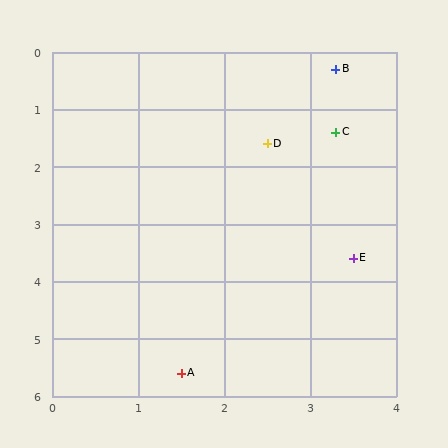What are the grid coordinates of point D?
Point D is at approximately (2.5, 1.6).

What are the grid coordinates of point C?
Point C is at approximately (3.3, 1.4).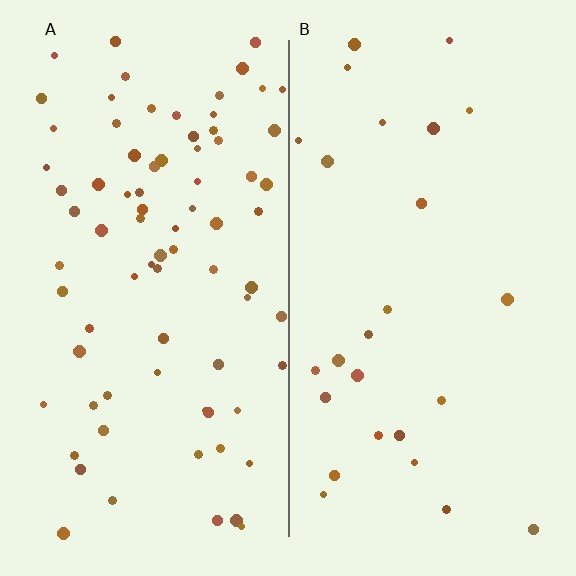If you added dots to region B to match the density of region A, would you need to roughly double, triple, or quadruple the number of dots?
Approximately triple.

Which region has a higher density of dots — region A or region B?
A (the left).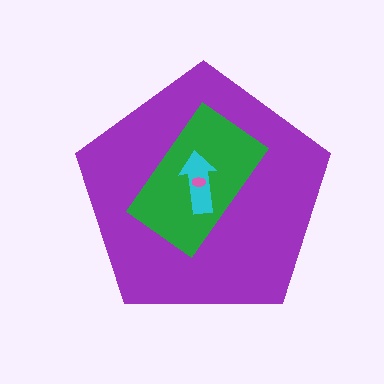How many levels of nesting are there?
4.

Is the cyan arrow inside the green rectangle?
Yes.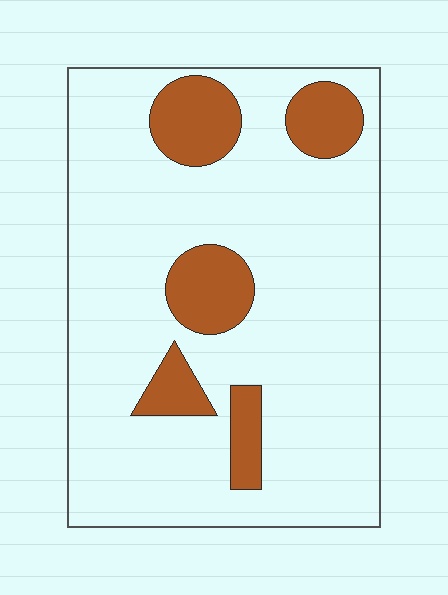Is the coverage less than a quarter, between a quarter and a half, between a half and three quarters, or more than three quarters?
Less than a quarter.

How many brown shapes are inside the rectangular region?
5.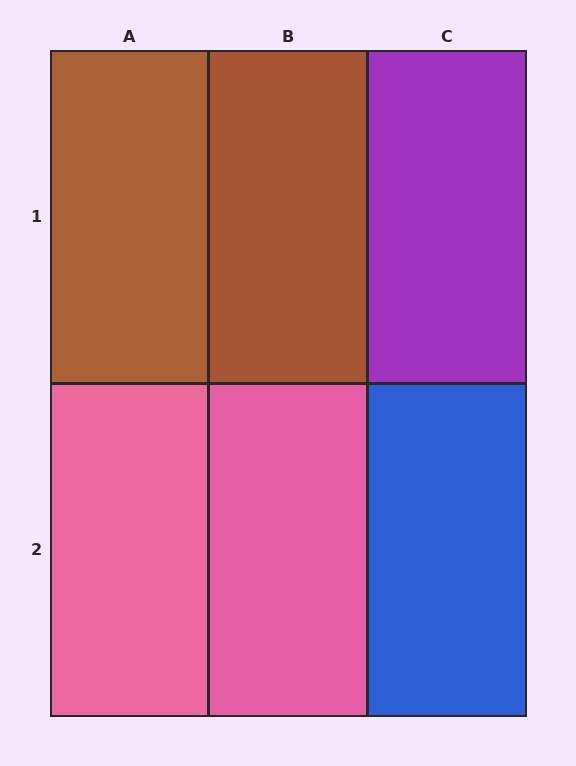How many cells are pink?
2 cells are pink.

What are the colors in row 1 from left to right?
Brown, brown, purple.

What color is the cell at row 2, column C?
Blue.